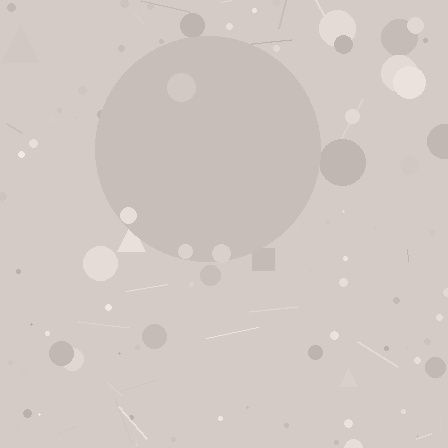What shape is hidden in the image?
A circle is hidden in the image.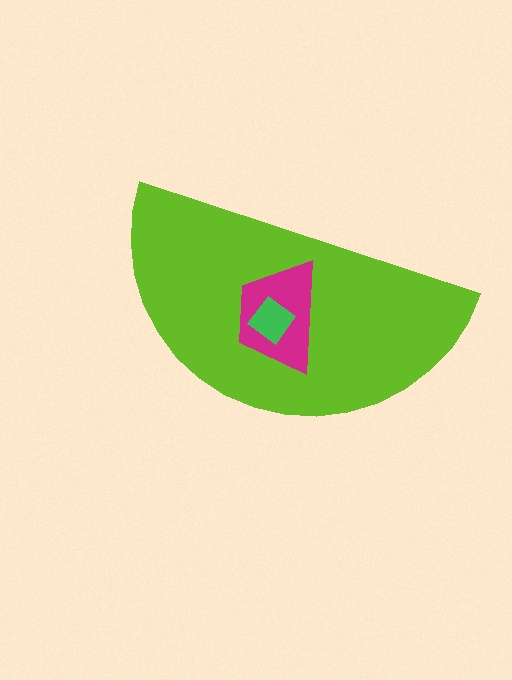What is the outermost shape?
The lime semicircle.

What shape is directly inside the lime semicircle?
The magenta trapezoid.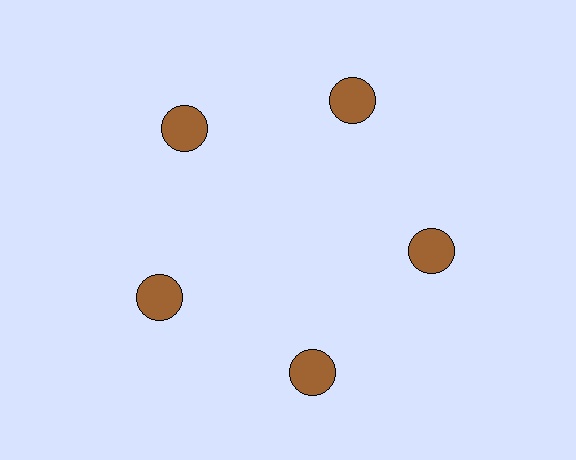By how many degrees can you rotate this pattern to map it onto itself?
The pattern maps onto itself every 72 degrees of rotation.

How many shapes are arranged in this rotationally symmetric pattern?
There are 5 shapes, arranged in 5 groups of 1.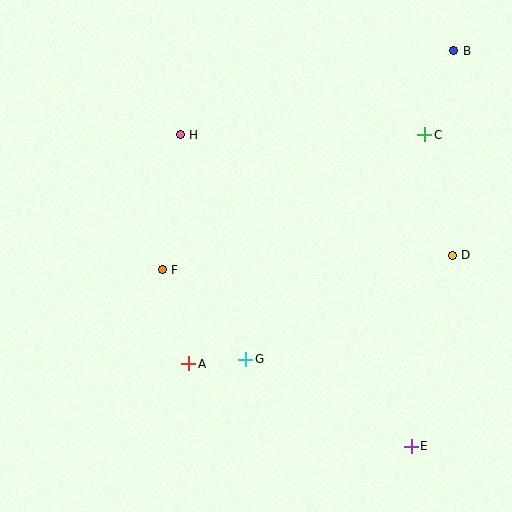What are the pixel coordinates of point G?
Point G is at (246, 359).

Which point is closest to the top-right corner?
Point B is closest to the top-right corner.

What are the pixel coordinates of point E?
Point E is at (411, 446).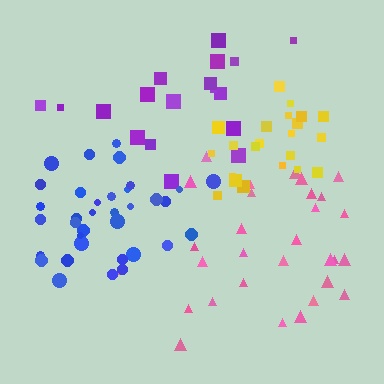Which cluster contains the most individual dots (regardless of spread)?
Blue (35).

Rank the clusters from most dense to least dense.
yellow, blue, pink, purple.